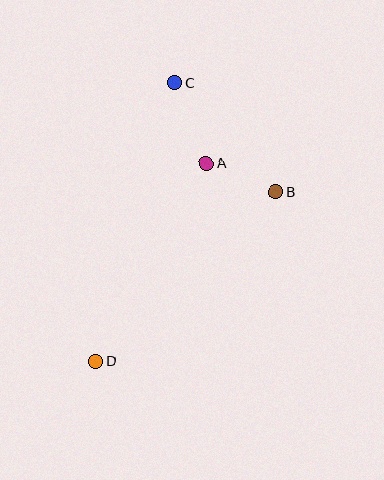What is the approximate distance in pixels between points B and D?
The distance between B and D is approximately 247 pixels.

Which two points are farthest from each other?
Points C and D are farthest from each other.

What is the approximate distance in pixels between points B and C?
The distance between B and C is approximately 149 pixels.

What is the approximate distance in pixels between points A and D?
The distance between A and D is approximately 226 pixels.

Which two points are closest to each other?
Points A and B are closest to each other.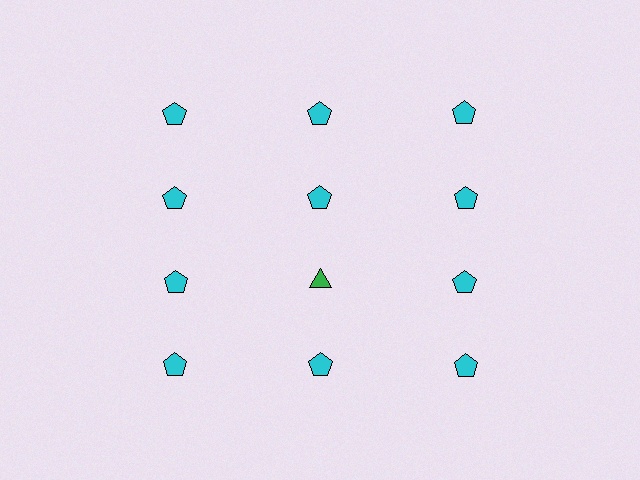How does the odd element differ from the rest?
It differs in both color (green instead of cyan) and shape (triangle instead of pentagon).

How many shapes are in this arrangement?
There are 12 shapes arranged in a grid pattern.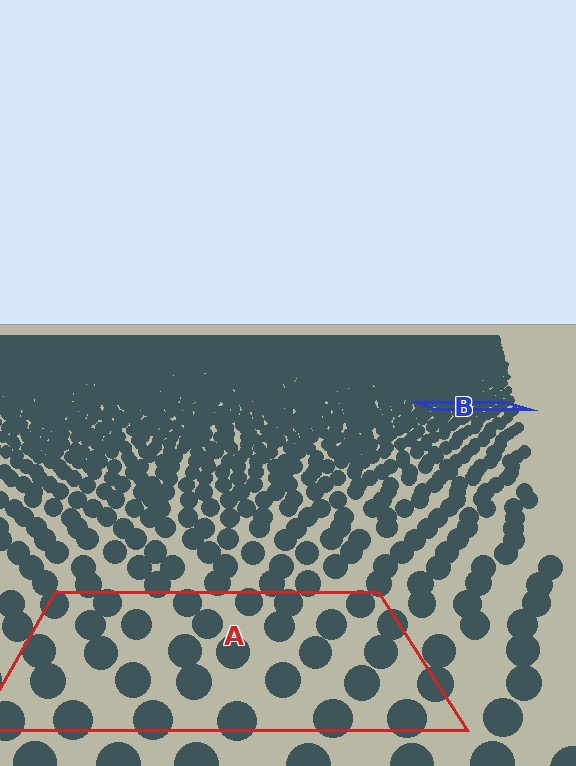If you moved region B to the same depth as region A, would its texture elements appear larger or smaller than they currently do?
They would appear larger. At a closer depth, the same texture elements are projected at a bigger on-screen size.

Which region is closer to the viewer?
Region A is closer. The texture elements there are larger and more spread out.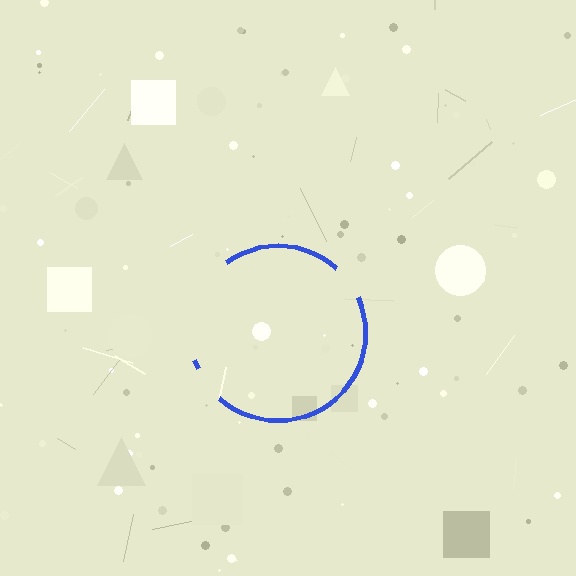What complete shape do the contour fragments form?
The contour fragments form a circle.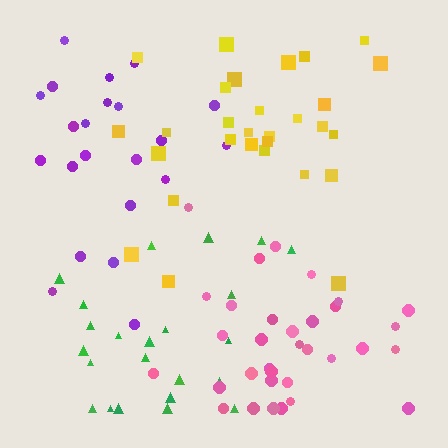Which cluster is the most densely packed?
Yellow.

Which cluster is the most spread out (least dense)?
Purple.